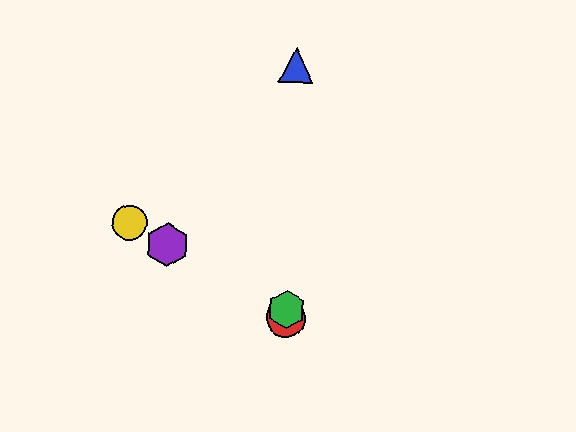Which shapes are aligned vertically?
The red circle, the blue triangle, the green hexagon are aligned vertically.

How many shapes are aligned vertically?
3 shapes (the red circle, the blue triangle, the green hexagon) are aligned vertically.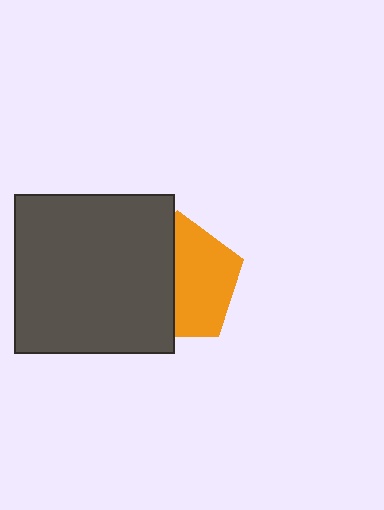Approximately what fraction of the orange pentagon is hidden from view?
Roughly 48% of the orange pentagon is hidden behind the dark gray square.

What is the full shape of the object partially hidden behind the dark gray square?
The partially hidden object is an orange pentagon.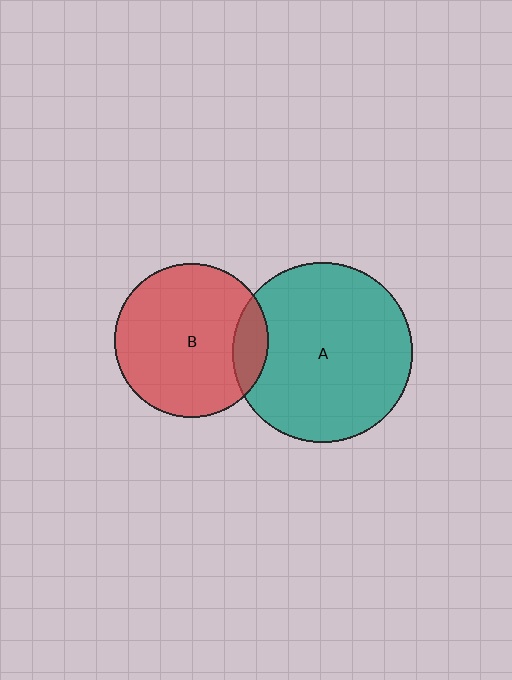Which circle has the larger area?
Circle A (teal).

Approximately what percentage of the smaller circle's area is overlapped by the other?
Approximately 15%.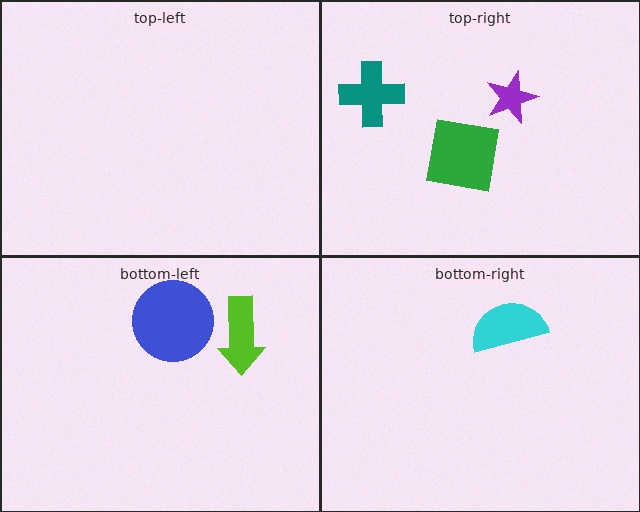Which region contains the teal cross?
The top-right region.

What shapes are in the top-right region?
The purple star, the green square, the teal cross.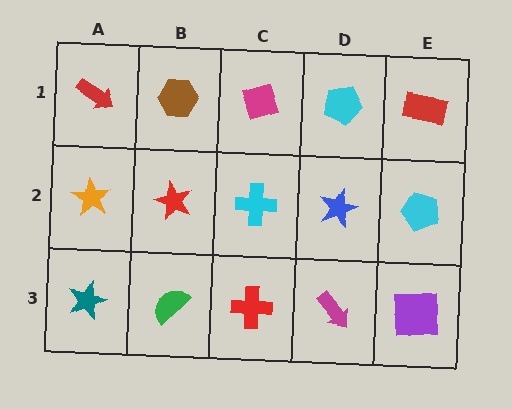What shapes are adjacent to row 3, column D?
A blue star (row 2, column D), a red cross (row 3, column C), a purple square (row 3, column E).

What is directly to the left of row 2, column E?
A blue star.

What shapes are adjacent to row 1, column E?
A cyan pentagon (row 2, column E), a cyan pentagon (row 1, column D).